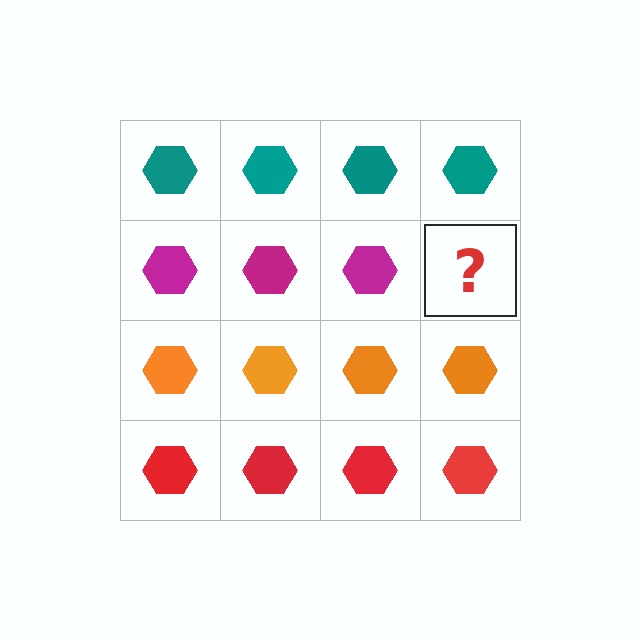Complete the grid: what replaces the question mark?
The question mark should be replaced with a magenta hexagon.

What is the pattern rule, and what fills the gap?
The rule is that each row has a consistent color. The gap should be filled with a magenta hexagon.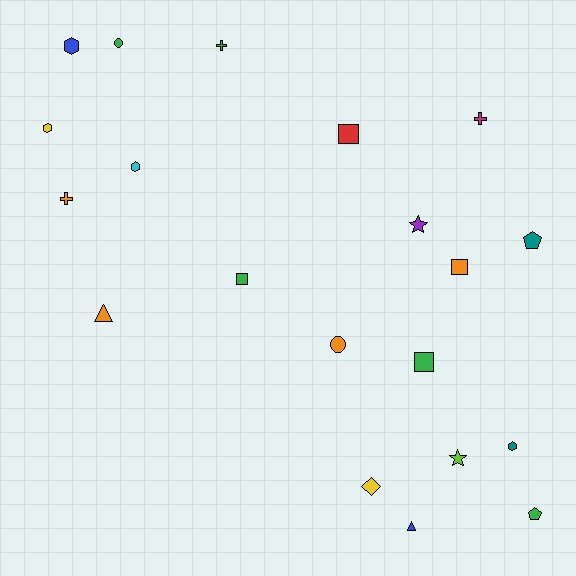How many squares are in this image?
There are 4 squares.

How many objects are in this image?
There are 20 objects.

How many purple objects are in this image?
There is 1 purple object.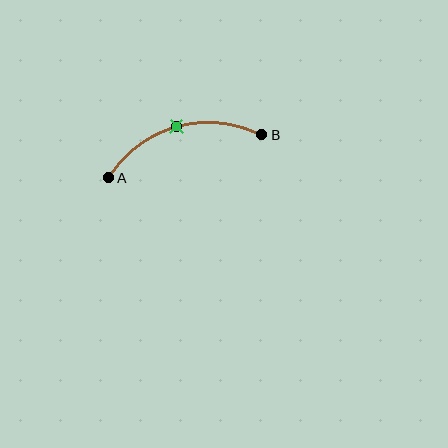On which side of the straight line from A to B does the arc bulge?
The arc bulges above the straight line connecting A and B.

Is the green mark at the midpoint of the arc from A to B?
Yes. The green mark lies on the arc at equal arc-length from both A and B — it is the arc midpoint.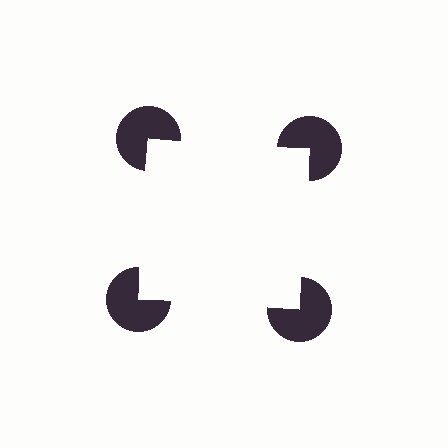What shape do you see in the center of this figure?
An illusory square — its edges are inferred from the aligned wedge cuts in the pac-man discs, not physically drawn.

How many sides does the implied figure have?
4 sides.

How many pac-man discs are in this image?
There are 4 — one at each vertex of the illusory square.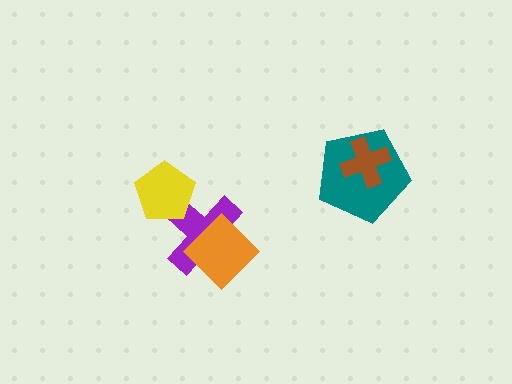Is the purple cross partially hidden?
Yes, it is partially covered by another shape.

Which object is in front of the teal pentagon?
The brown cross is in front of the teal pentagon.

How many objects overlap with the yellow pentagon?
1 object overlaps with the yellow pentagon.